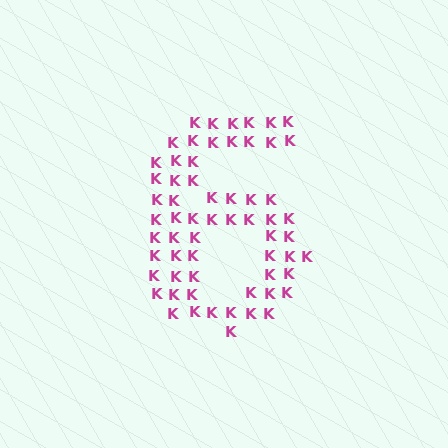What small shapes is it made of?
It is made of small letter K's.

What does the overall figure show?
The overall figure shows the digit 6.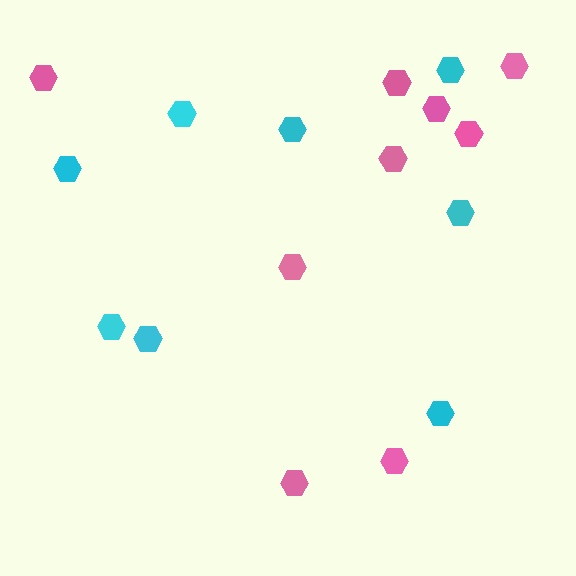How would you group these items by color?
There are 2 groups: one group of cyan hexagons (8) and one group of pink hexagons (9).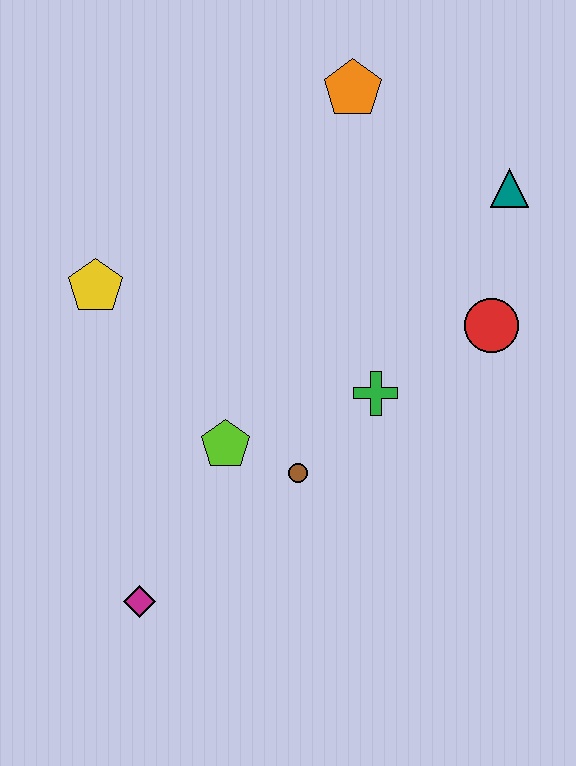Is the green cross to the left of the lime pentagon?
No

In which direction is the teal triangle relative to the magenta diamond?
The teal triangle is above the magenta diamond.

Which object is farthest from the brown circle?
The orange pentagon is farthest from the brown circle.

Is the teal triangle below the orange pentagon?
Yes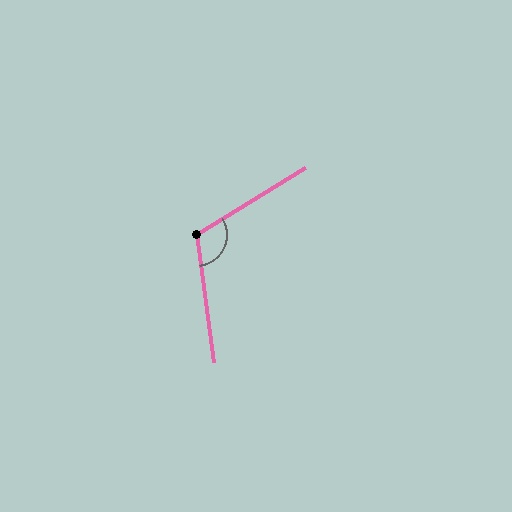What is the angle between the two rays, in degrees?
Approximately 114 degrees.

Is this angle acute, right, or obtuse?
It is obtuse.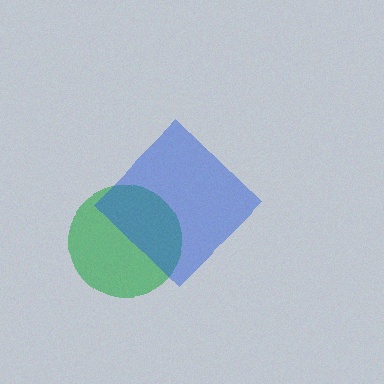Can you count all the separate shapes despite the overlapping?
Yes, there are 2 separate shapes.